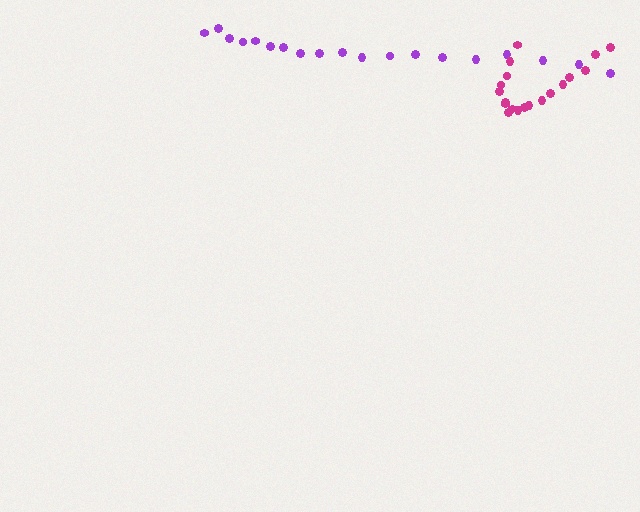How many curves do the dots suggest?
There are 2 distinct paths.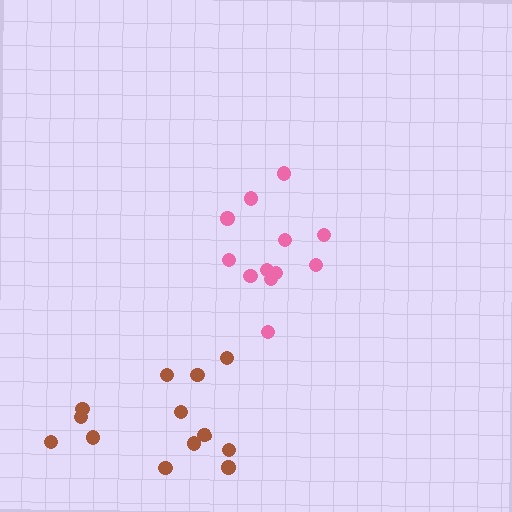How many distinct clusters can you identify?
There are 2 distinct clusters.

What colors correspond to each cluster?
The clusters are colored: pink, brown.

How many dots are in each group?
Group 1: 12 dots, Group 2: 13 dots (25 total).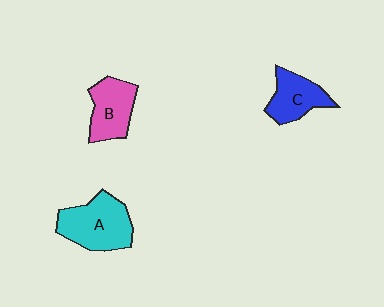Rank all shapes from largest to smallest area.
From largest to smallest: A (cyan), B (pink), C (blue).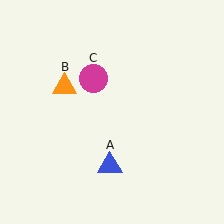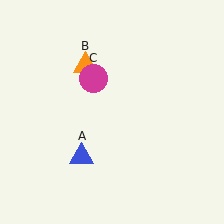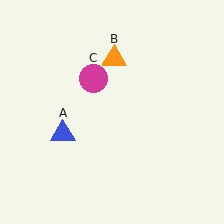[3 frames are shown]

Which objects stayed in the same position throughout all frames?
Magenta circle (object C) remained stationary.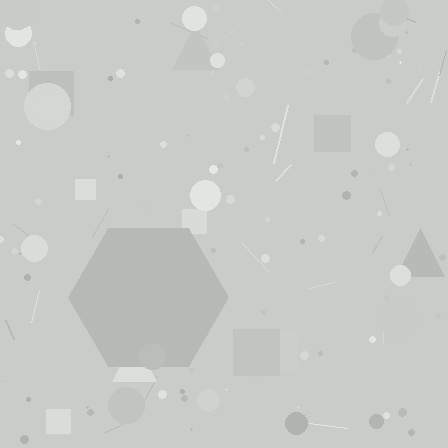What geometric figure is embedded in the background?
A hexagon is embedded in the background.